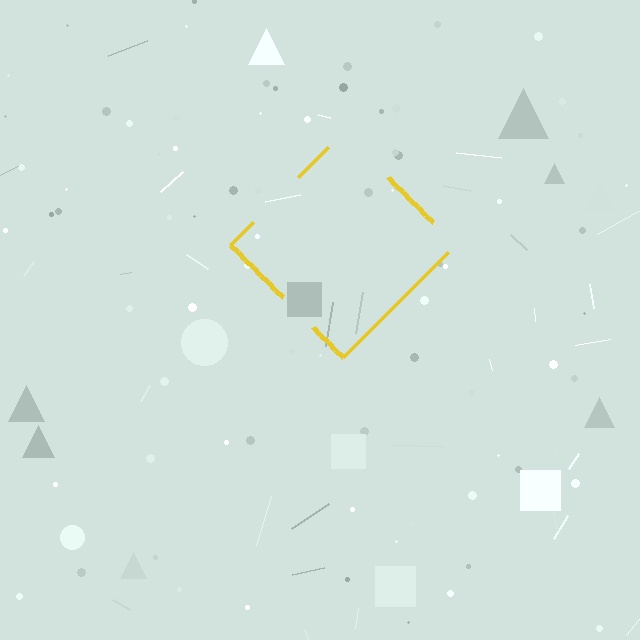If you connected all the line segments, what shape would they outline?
They would outline a diamond.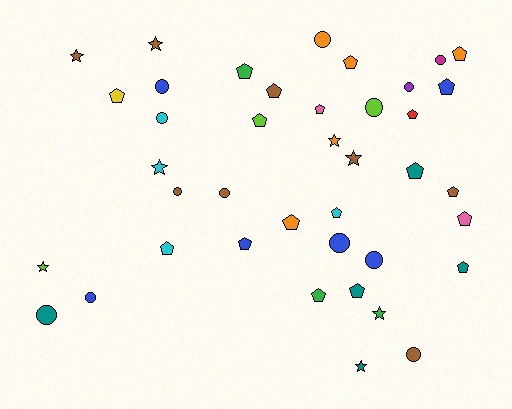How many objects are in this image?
There are 40 objects.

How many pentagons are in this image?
There are 19 pentagons.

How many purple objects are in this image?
There is 1 purple object.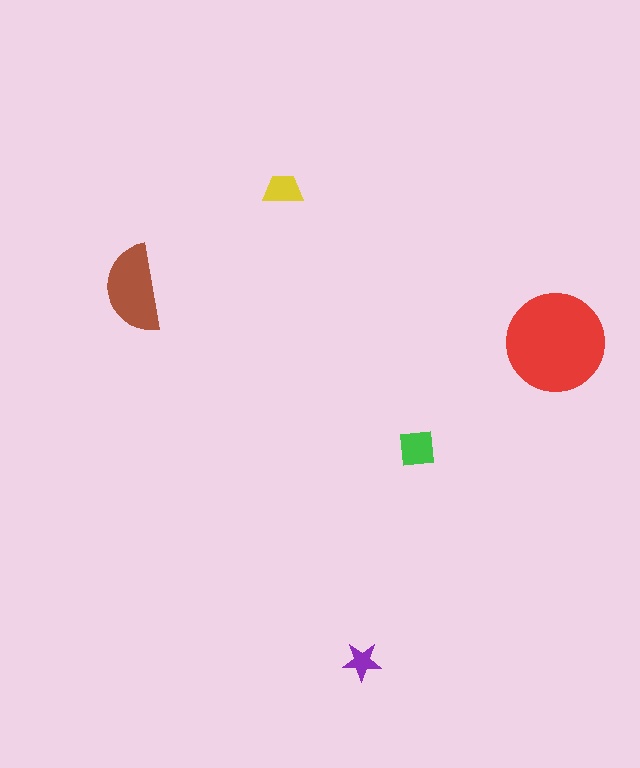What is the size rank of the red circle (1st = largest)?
1st.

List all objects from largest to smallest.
The red circle, the brown semicircle, the green square, the yellow trapezoid, the purple star.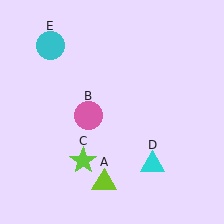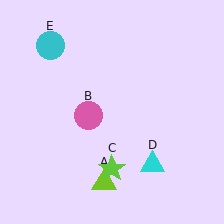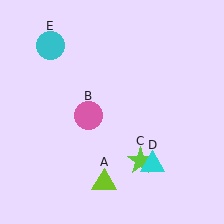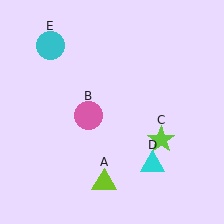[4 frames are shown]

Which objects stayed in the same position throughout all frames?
Lime triangle (object A) and pink circle (object B) and cyan triangle (object D) and cyan circle (object E) remained stationary.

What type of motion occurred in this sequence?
The lime star (object C) rotated counterclockwise around the center of the scene.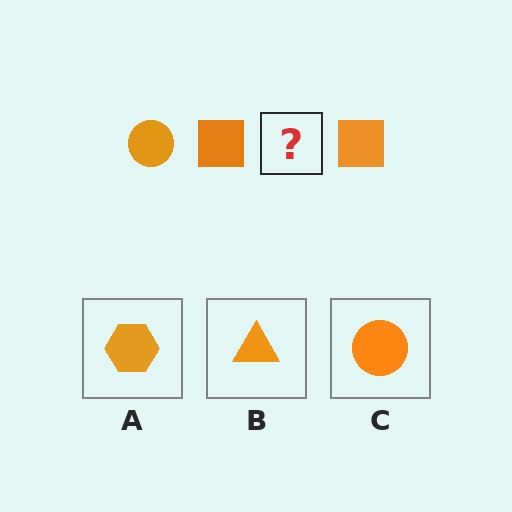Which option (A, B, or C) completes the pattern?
C.